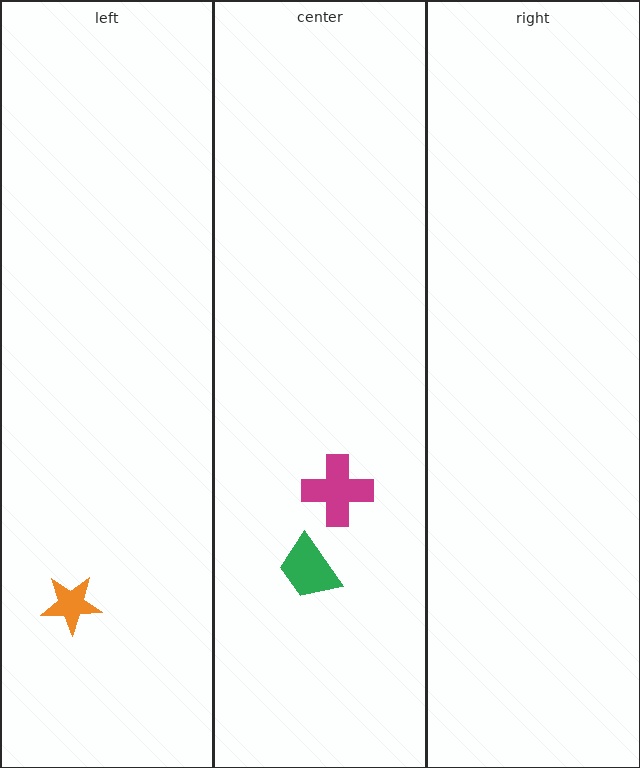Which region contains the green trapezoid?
The center region.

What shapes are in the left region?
The orange star.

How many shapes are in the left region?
1.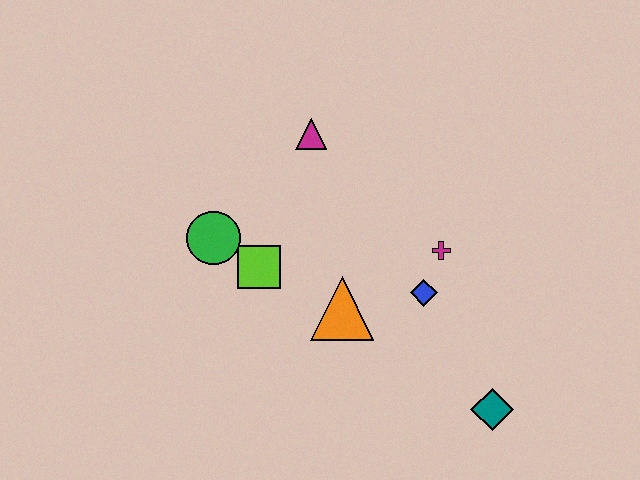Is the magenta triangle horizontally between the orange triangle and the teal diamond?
No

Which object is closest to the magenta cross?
The blue diamond is closest to the magenta cross.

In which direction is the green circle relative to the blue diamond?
The green circle is to the left of the blue diamond.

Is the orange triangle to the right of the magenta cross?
No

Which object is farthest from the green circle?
The teal diamond is farthest from the green circle.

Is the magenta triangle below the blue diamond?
No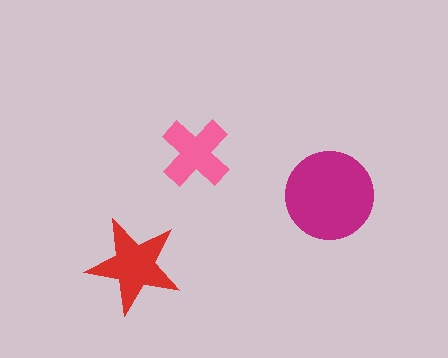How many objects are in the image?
There are 3 objects in the image.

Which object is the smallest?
The pink cross.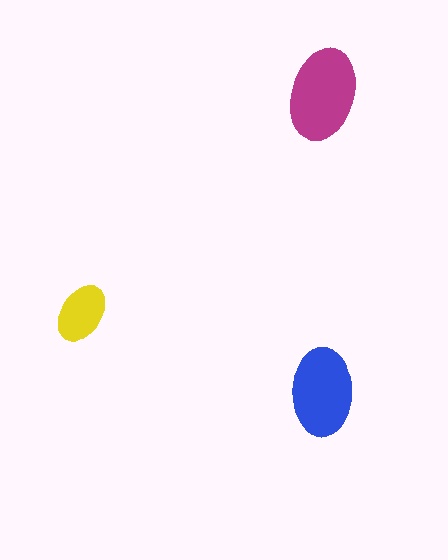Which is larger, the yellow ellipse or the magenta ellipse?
The magenta one.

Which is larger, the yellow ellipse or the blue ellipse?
The blue one.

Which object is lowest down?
The blue ellipse is bottommost.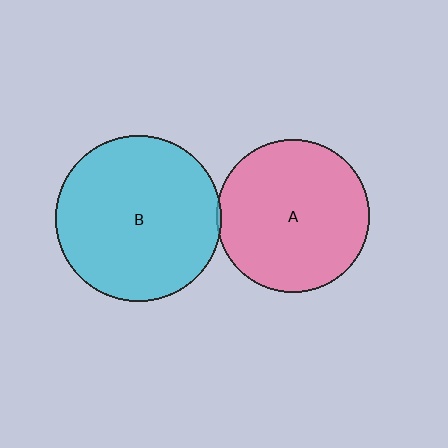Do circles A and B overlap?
Yes.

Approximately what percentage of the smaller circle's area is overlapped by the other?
Approximately 5%.